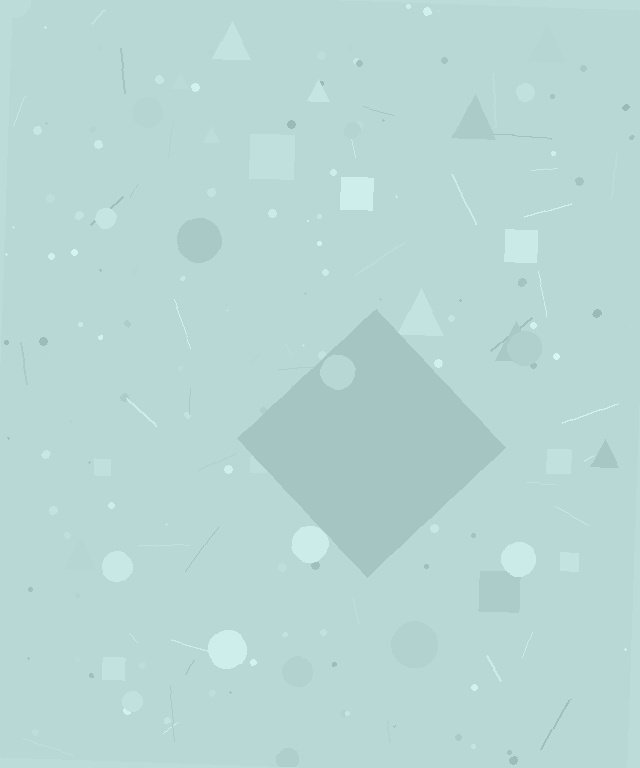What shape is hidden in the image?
A diamond is hidden in the image.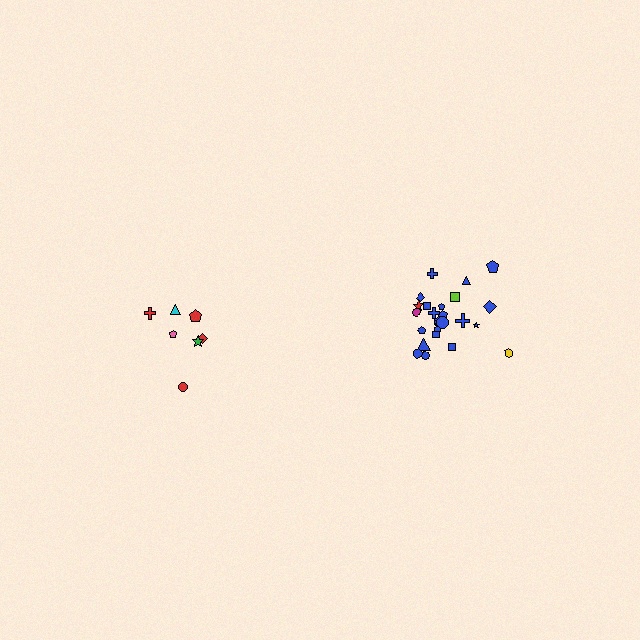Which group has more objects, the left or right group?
The right group.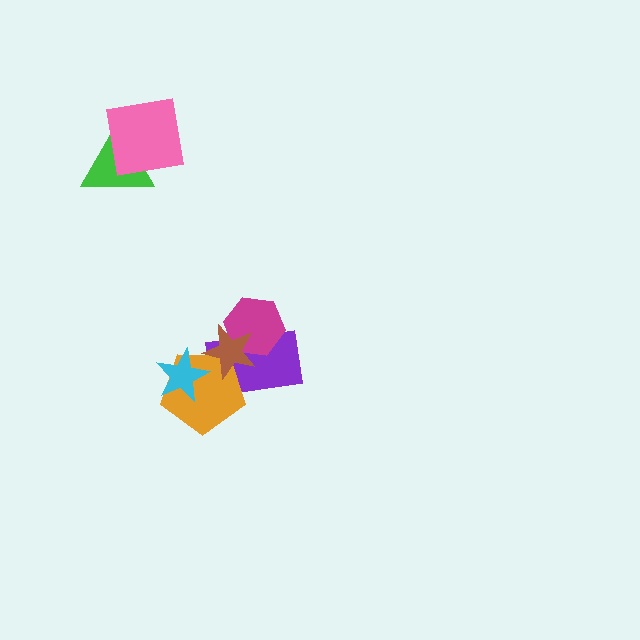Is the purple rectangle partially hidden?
Yes, it is partially covered by another shape.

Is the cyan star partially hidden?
No, no other shape covers it.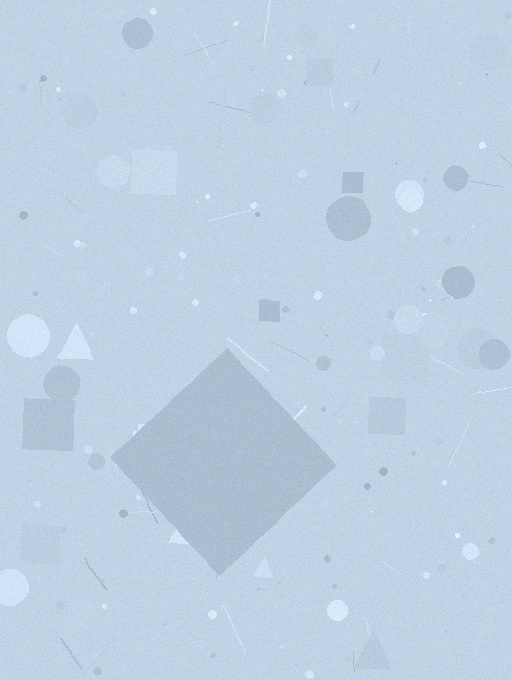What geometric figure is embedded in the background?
A diamond is embedded in the background.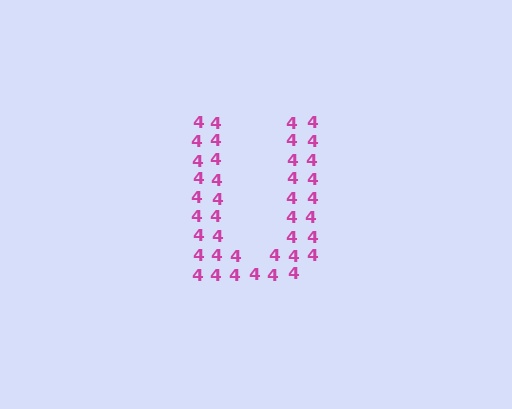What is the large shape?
The large shape is the letter U.